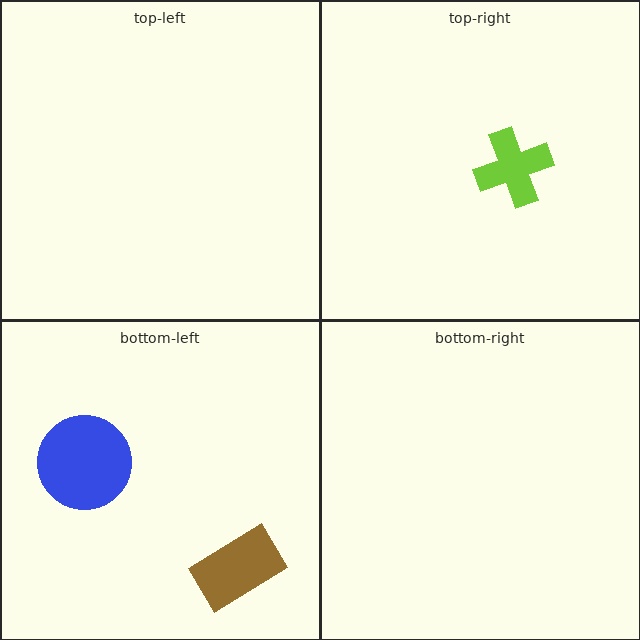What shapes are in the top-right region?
The lime cross.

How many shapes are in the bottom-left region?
2.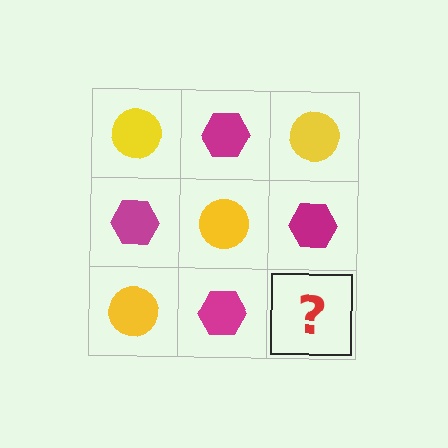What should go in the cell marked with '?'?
The missing cell should contain a yellow circle.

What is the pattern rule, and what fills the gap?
The rule is that it alternates yellow circle and magenta hexagon in a checkerboard pattern. The gap should be filled with a yellow circle.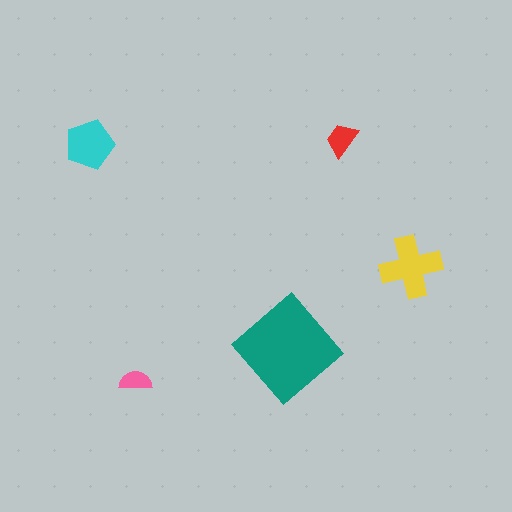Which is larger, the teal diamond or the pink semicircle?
The teal diamond.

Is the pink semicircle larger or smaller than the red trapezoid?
Smaller.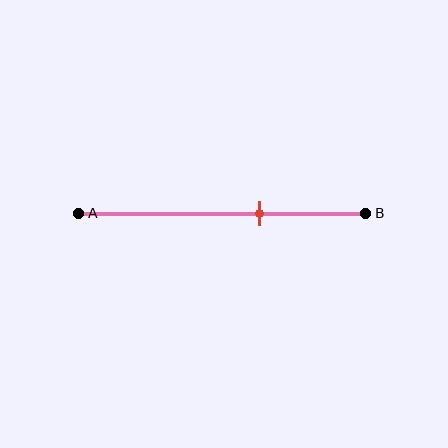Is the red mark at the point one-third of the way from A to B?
No, the mark is at about 65% from A, not at the 33% one-third point.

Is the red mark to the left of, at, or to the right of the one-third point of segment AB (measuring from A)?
The red mark is to the right of the one-third point of segment AB.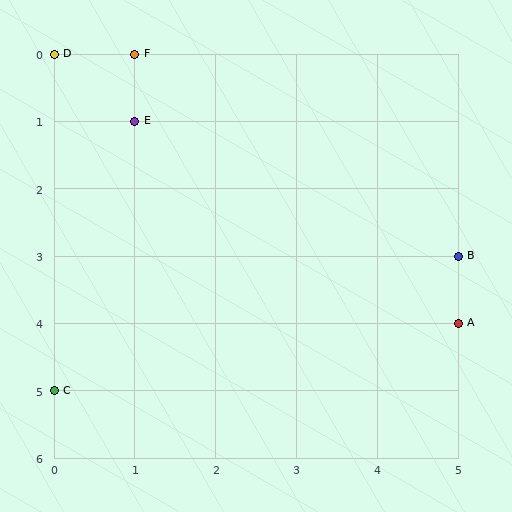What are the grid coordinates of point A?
Point A is at grid coordinates (5, 4).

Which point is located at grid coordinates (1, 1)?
Point E is at (1, 1).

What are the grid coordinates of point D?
Point D is at grid coordinates (0, 0).